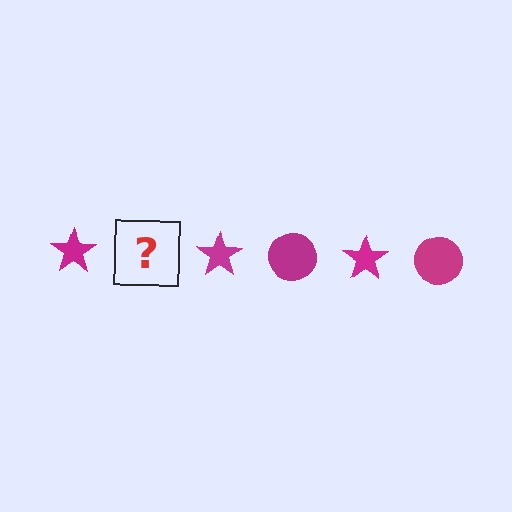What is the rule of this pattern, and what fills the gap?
The rule is that the pattern cycles through star, circle shapes in magenta. The gap should be filled with a magenta circle.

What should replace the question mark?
The question mark should be replaced with a magenta circle.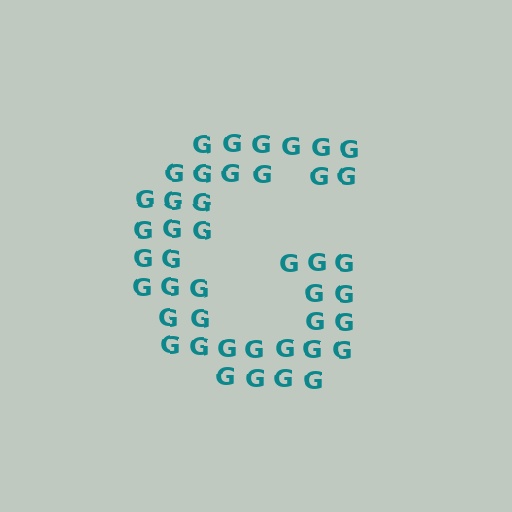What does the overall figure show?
The overall figure shows the letter G.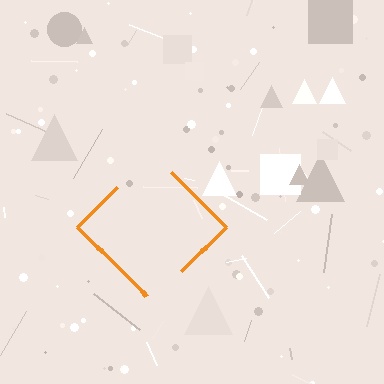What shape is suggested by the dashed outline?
The dashed outline suggests a diamond.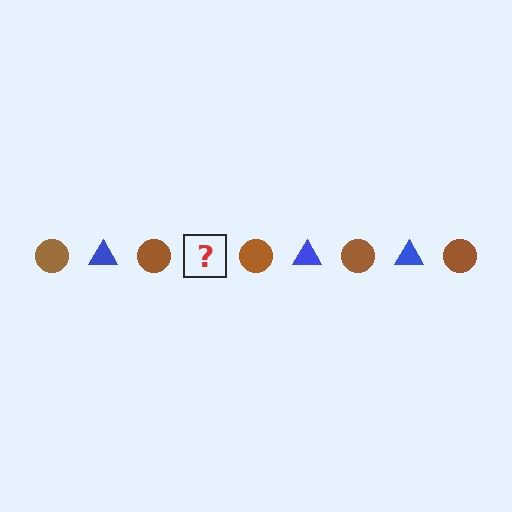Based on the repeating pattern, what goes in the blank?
The blank should be a blue triangle.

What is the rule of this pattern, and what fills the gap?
The rule is that the pattern alternates between brown circle and blue triangle. The gap should be filled with a blue triangle.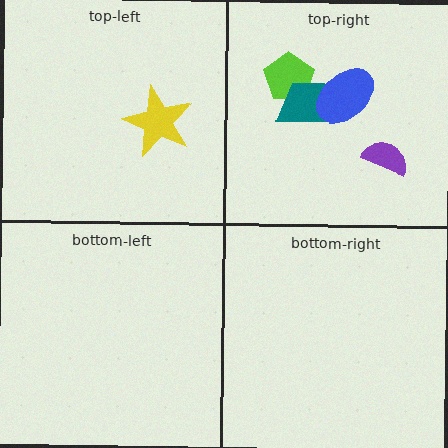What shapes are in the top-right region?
The lime pentagon, the teal trapezoid, the purple semicircle, the blue ellipse.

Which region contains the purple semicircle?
The top-right region.